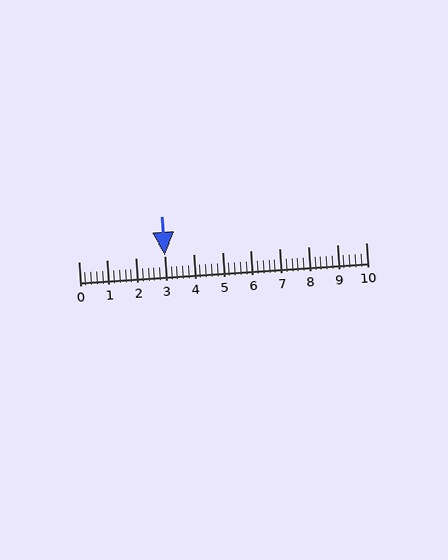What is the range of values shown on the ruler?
The ruler shows values from 0 to 10.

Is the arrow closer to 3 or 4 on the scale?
The arrow is closer to 3.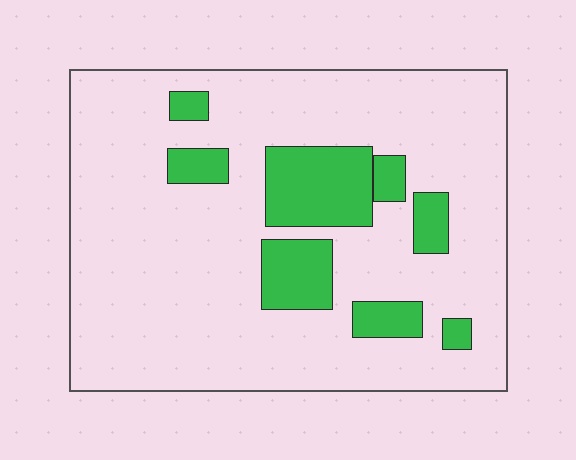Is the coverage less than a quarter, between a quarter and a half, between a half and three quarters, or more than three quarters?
Less than a quarter.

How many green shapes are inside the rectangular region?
8.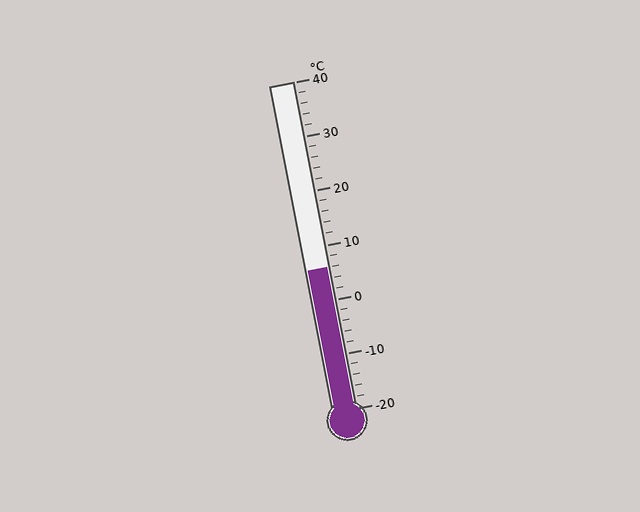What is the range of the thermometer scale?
The thermometer scale ranges from -20°C to 40°C.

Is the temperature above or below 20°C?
The temperature is below 20°C.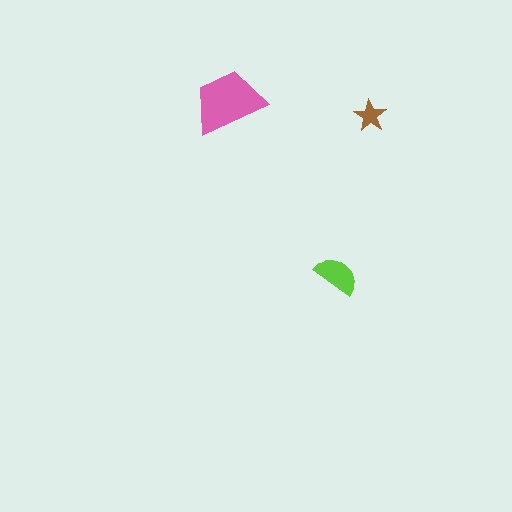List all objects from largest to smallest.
The pink trapezoid, the lime semicircle, the brown star.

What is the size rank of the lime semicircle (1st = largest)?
2nd.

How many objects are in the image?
There are 3 objects in the image.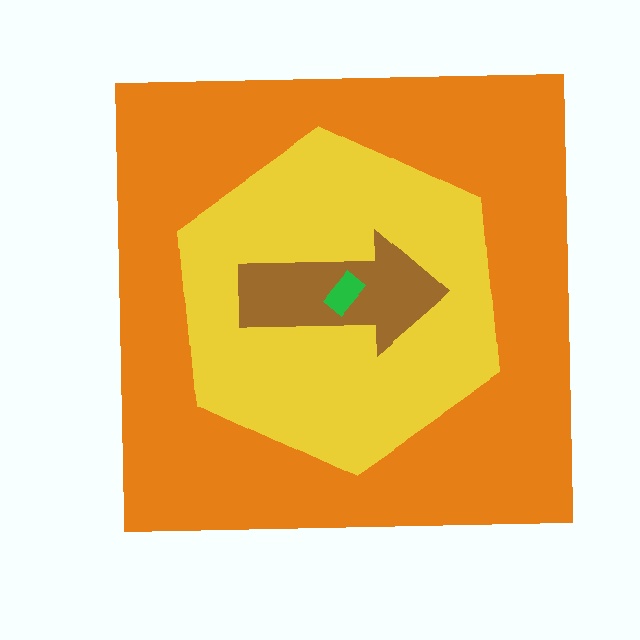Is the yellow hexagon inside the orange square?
Yes.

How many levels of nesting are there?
4.